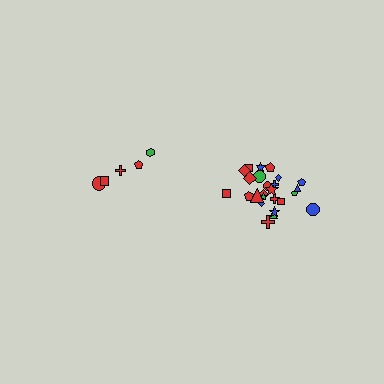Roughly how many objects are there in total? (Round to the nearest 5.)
Roughly 30 objects in total.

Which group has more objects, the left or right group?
The right group.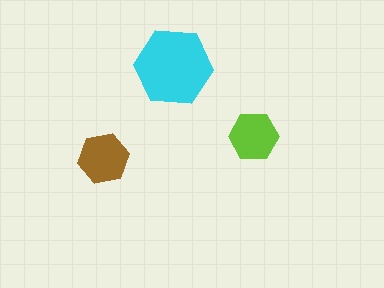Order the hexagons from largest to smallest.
the cyan one, the brown one, the lime one.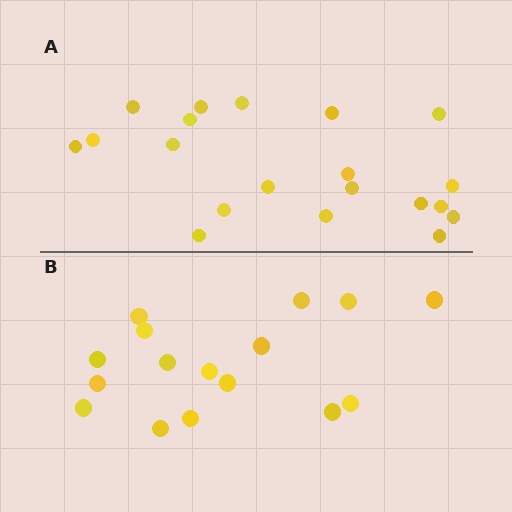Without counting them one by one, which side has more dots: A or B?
Region A (the top region) has more dots.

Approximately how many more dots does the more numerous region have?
Region A has about 4 more dots than region B.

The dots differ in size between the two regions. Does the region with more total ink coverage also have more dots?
No. Region B has more total ink coverage because its dots are larger, but region A actually contains more individual dots. Total area can be misleading — the number of items is what matters here.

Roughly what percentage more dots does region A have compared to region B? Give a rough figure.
About 25% more.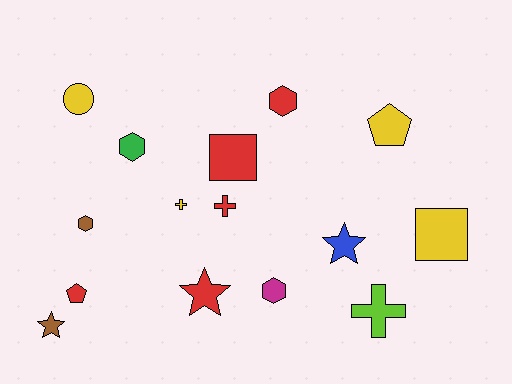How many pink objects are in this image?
There are no pink objects.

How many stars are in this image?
There are 3 stars.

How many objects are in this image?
There are 15 objects.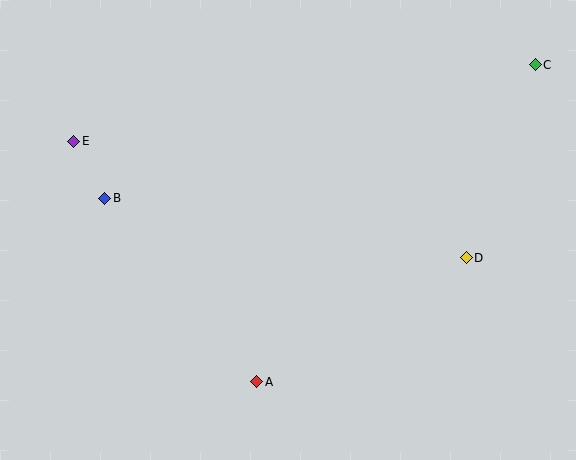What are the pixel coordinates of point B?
Point B is at (105, 198).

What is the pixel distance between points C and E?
The distance between C and E is 468 pixels.